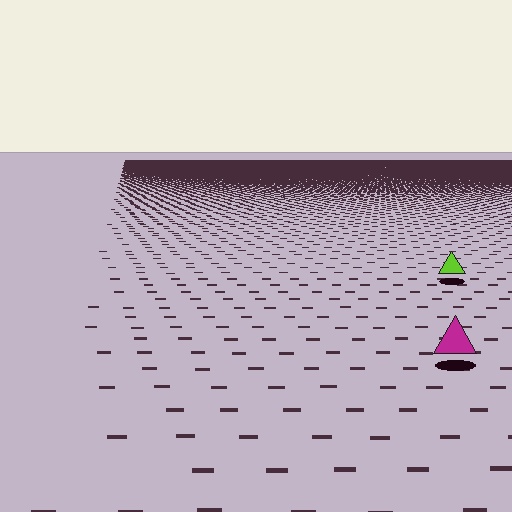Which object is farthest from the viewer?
The lime triangle is farthest from the viewer. It appears smaller and the ground texture around it is denser.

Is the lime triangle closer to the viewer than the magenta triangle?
No. The magenta triangle is closer — you can tell from the texture gradient: the ground texture is coarser near it.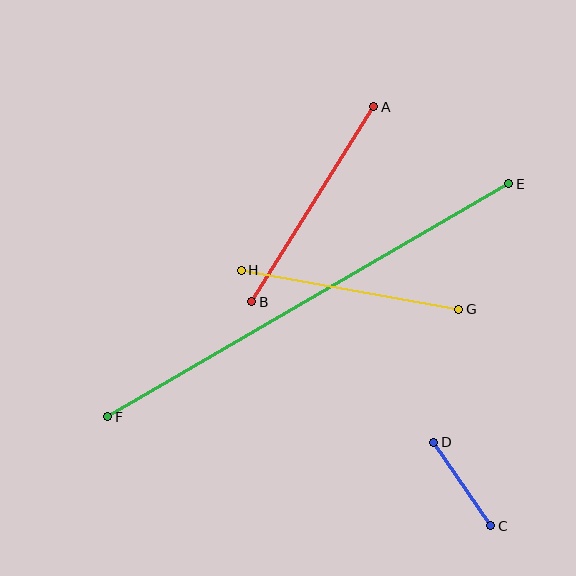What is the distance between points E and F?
The distance is approximately 464 pixels.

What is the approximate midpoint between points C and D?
The midpoint is at approximately (462, 484) pixels.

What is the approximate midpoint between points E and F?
The midpoint is at approximately (308, 300) pixels.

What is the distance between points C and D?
The distance is approximately 101 pixels.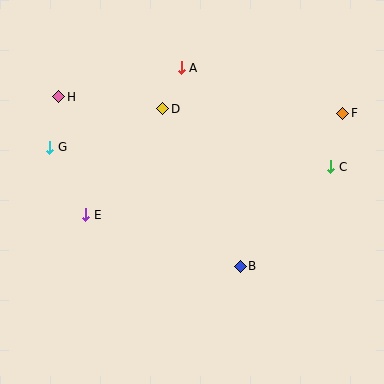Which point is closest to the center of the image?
Point D at (163, 109) is closest to the center.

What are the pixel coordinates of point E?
Point E is at (86, 215).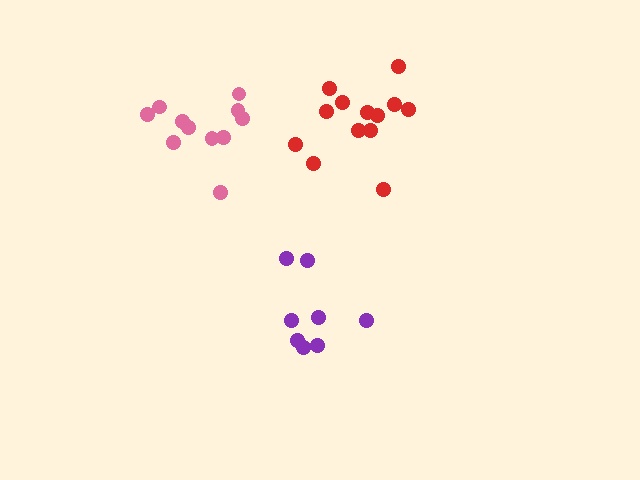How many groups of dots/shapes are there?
There are 3 groups.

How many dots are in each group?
Group 1: 13 dots, Group 2: 11 dots, Group 3: 8 dots (32 total).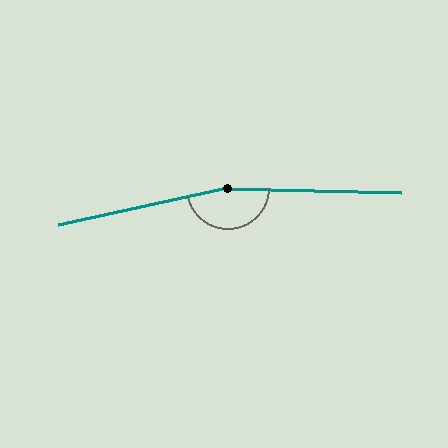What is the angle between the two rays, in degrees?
Approximately 166 degrees.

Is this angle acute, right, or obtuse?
It is obtuse.